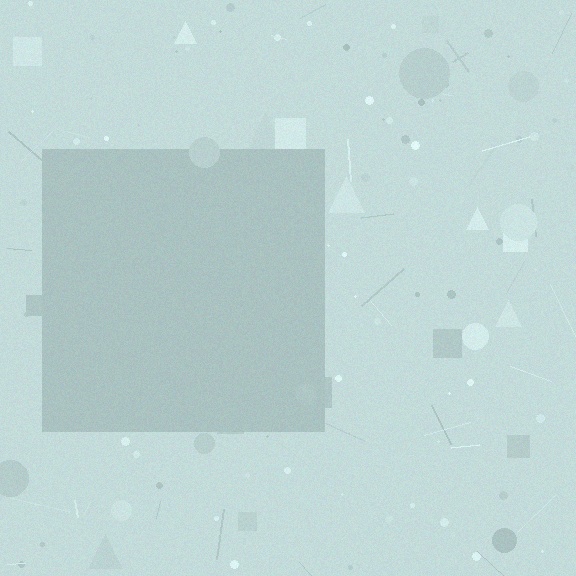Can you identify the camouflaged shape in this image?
The camouflaged shape is a square.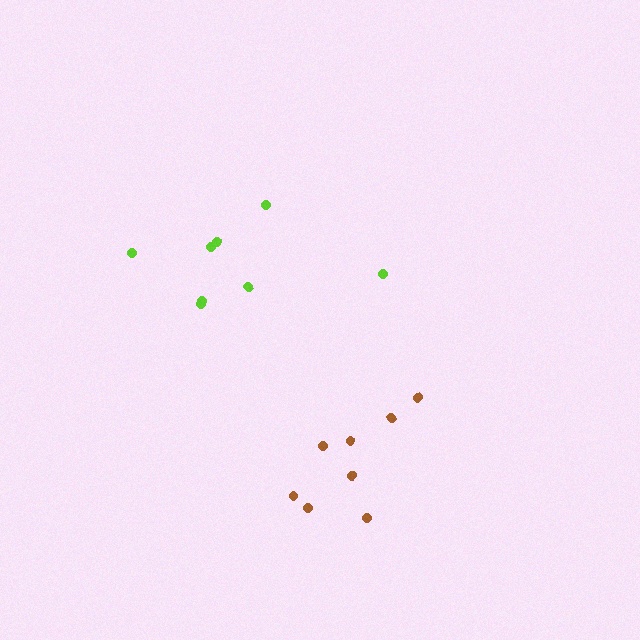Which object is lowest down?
The brown cluster is bottommost.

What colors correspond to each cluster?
The clusters are colored: brown, lime.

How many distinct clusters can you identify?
There are 2 distinct clusters.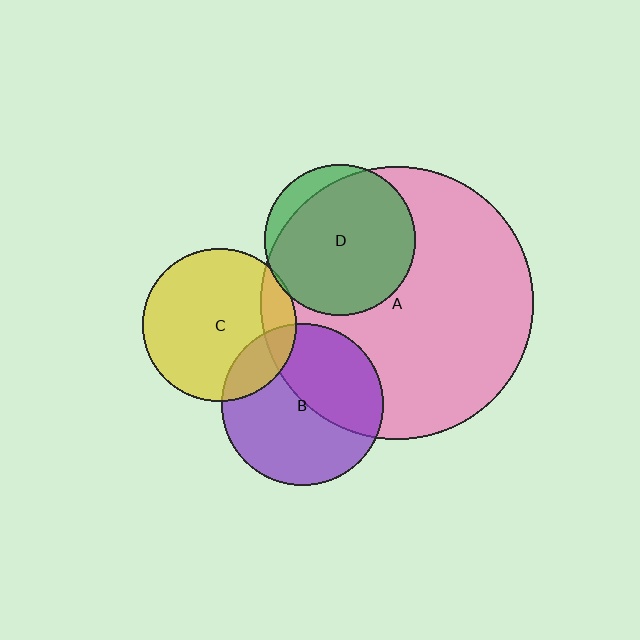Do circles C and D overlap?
Yes.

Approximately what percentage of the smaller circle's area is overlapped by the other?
Approximately 5%.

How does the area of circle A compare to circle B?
Approximately 2.8 times.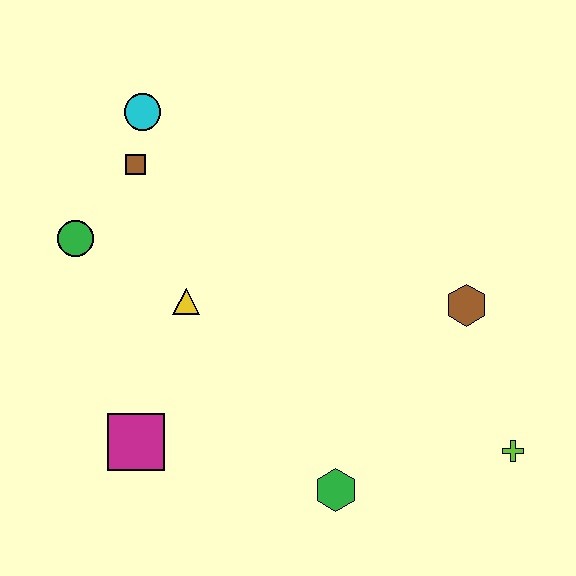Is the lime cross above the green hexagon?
Yes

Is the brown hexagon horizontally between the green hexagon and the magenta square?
No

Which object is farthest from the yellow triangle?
The lime cross is farthest from the yellow triangle.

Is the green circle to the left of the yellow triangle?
Yes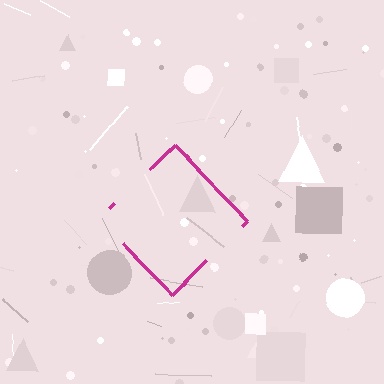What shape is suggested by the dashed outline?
The dashed outline suggests a diamond.